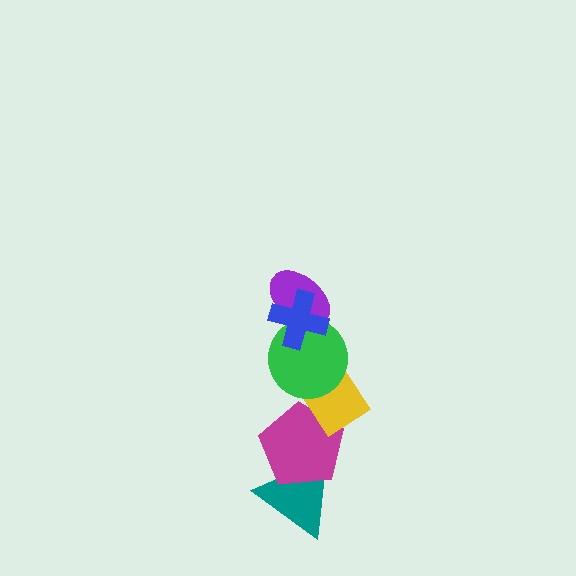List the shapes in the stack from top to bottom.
From top to bottom: the blue cross, the purple ellipse, the green circle, the yellow rectangle, the magenta pentagon, the teal triangle.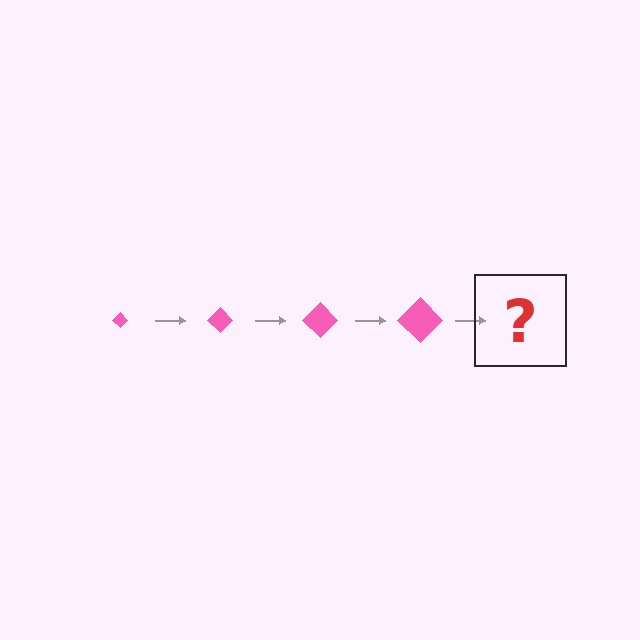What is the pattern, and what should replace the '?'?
The pattern is that the diamond gets progressively larger each step. The '?' should be a pink diamond, larger than the previous one.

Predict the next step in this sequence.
The next step is a pink diamond, larger than the previous one.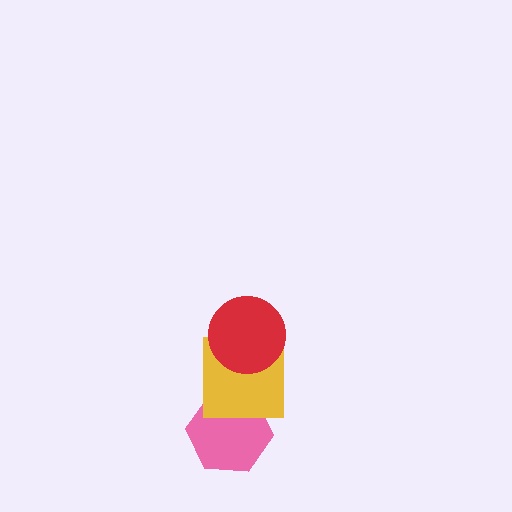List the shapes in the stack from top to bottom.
From top to bottom: the red circle, the yellow square, the pink hexagon.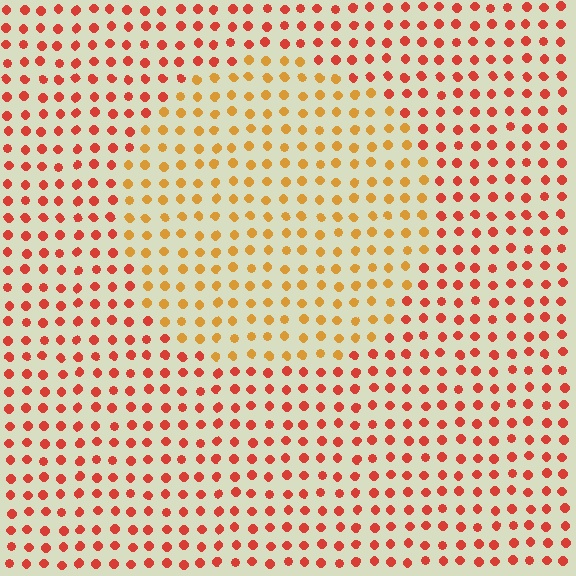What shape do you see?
I see a circle.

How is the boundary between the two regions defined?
The boundary is defined purely by a slight shift in hue (about 34 degrees). Spacing, size, and orientation are identical on both sides.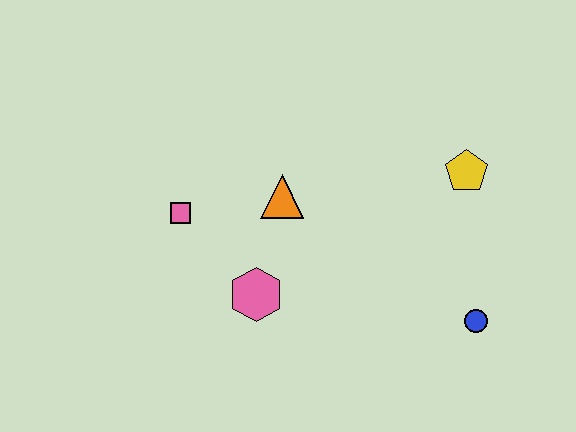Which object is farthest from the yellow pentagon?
The pink square is farthest from the yellow pentagon.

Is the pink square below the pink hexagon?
No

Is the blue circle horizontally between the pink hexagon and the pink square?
No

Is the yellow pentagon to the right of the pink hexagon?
Yes